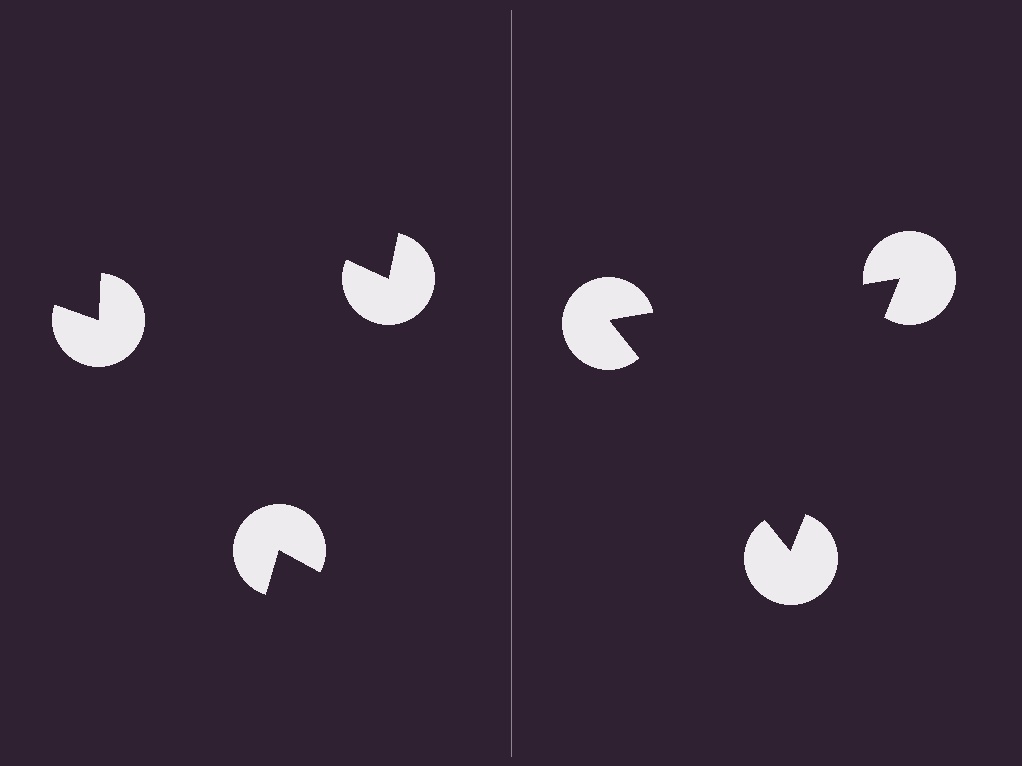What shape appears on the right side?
An illusory triangle.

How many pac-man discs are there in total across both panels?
6 — 3 on each side.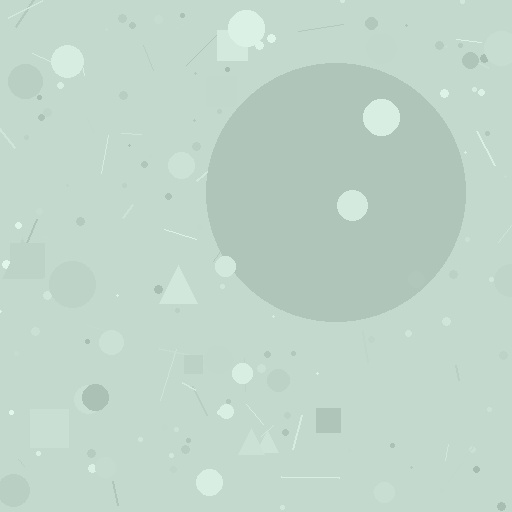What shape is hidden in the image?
A circle is hidden in the image.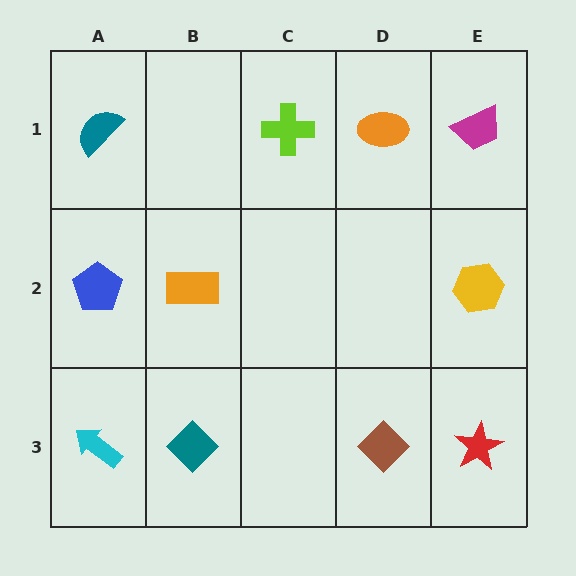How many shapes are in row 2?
3 shapes.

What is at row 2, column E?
A yellow hexagon.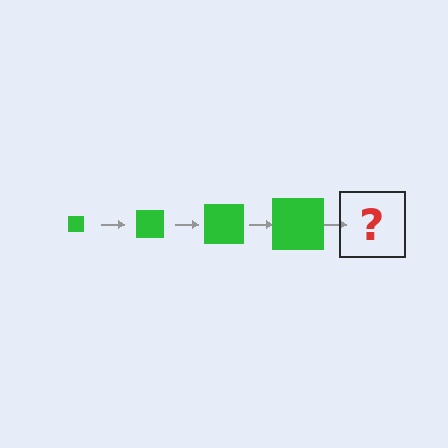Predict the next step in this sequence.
The next step is a green square, larger than the previous one.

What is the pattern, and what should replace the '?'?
The pattern is that the square gets progressively larger each step. The '?' should be a green square, larger than the previous one.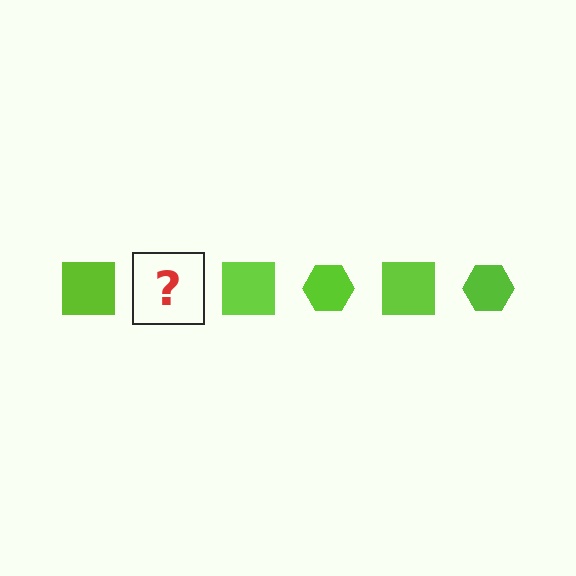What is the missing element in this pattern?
The missing element is a lime hexagon.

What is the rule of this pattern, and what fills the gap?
The rule is that the pattern cycles through square, hexagon shapes in lime. The gap should be filled with a lime hexagon.